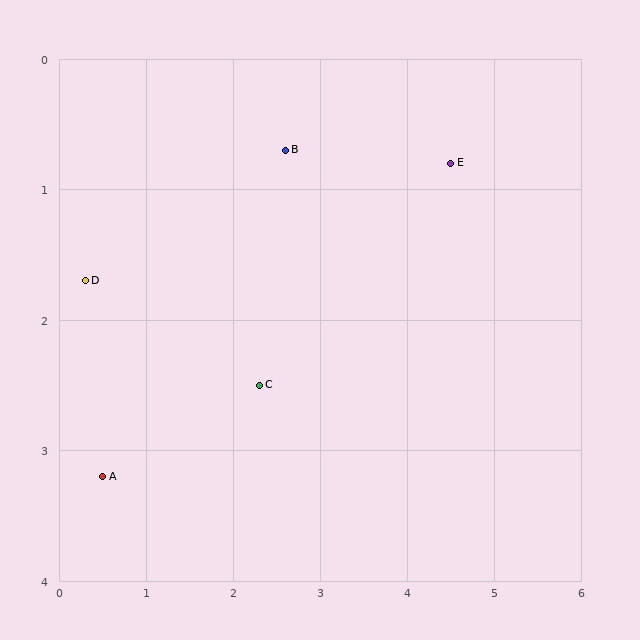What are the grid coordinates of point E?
Point E is at approximately (4.5, 0.8).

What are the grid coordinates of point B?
Point B is at approximately (2.6, 0.7).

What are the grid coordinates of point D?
Point D is at approximately (0.3, 1.7).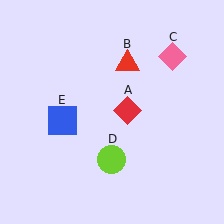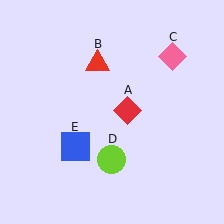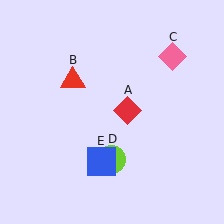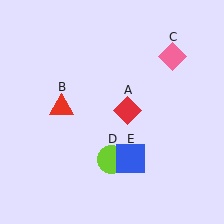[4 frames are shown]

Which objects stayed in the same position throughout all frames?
Red diamond (object A) and pink diamond (object C) and lime circle (object D) remained stationary.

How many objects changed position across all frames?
2 objects changed position: red triangle (object B), blue square (object E).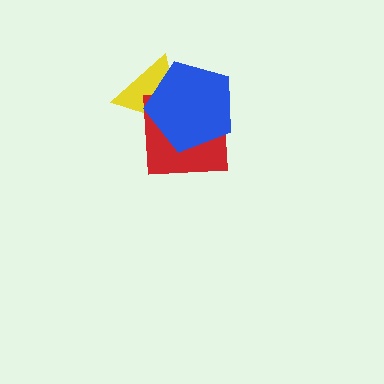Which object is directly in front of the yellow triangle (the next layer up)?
The red square is directly in front of the yellow triangle.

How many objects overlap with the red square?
2 objects overlap with the red square.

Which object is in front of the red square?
The blue pentagon is in front of the red square.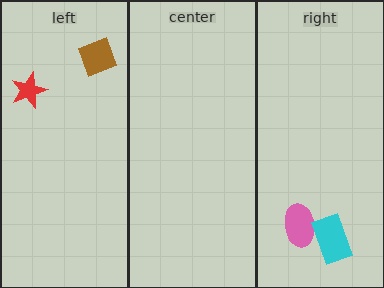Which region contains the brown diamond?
The left region.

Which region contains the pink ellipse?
The right region.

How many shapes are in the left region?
2.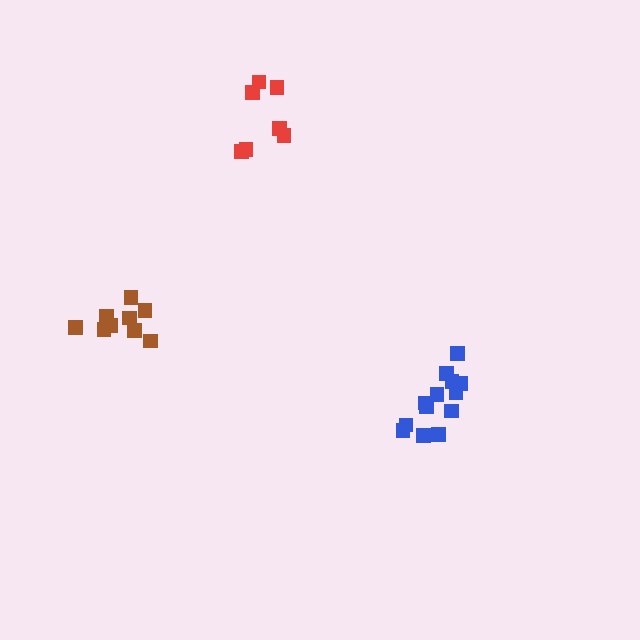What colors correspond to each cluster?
The clusters are colored: red, blue, brown.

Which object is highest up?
The red cluster is topmost.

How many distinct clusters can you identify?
There are 3 distinct clusters.